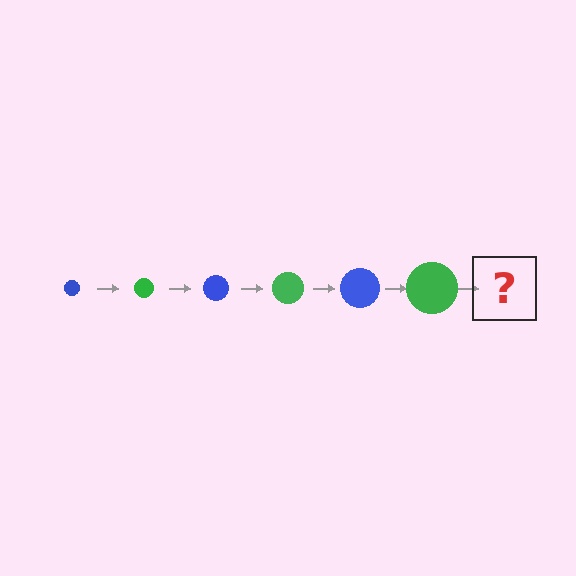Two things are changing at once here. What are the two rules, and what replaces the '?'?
The two rules are that the circle grows larger each step and the color cycles through blue and green. The '?' should be a blue circle, larger than the previous one.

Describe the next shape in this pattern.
It should be a blue circle, larger than the previous one.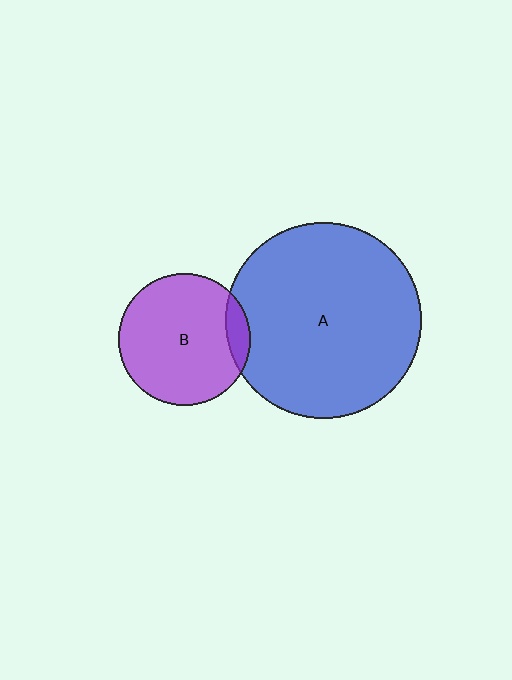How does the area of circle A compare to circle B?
Approximately 2.2 times.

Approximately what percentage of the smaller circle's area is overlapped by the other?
Approximately 10%.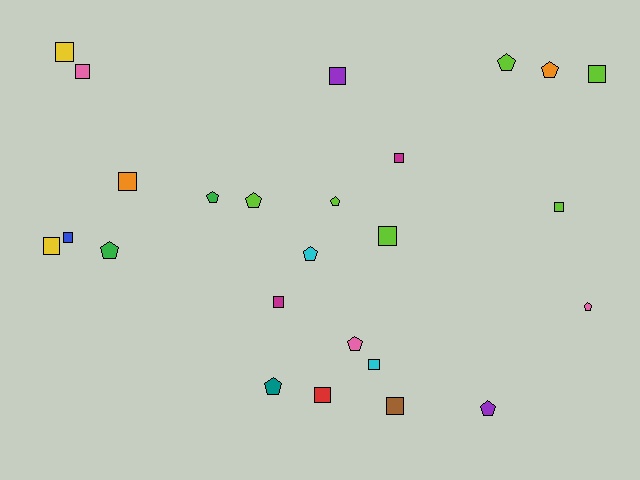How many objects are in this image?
There are 25 objects.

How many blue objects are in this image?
There is 1 blue object.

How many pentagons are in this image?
There are 11 pentagons.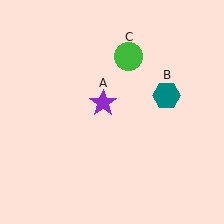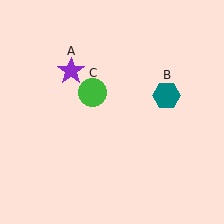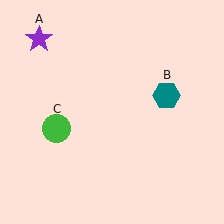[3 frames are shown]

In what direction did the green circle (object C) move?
The green circle (object C) moved down and to the left.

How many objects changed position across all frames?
2 objects changed position: purple star (object A), green circle (object C).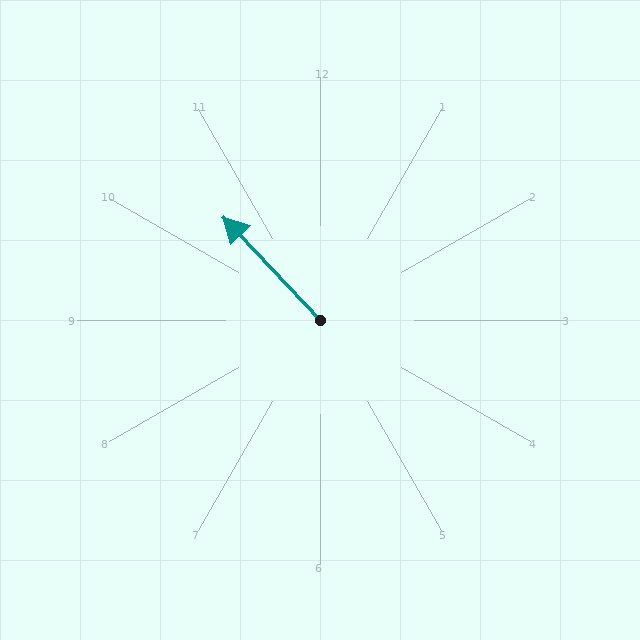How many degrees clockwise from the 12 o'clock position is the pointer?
Approximately 317 degrees.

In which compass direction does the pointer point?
Northwest.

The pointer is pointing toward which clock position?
Roughly 11 o'clock.